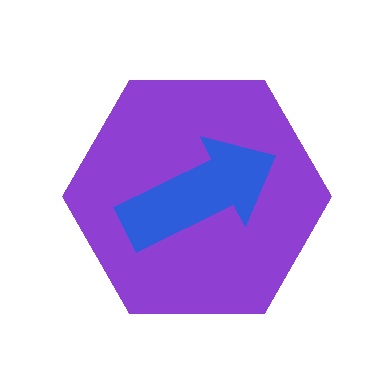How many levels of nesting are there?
2.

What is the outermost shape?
The purple hexagon.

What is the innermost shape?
The blue arrow.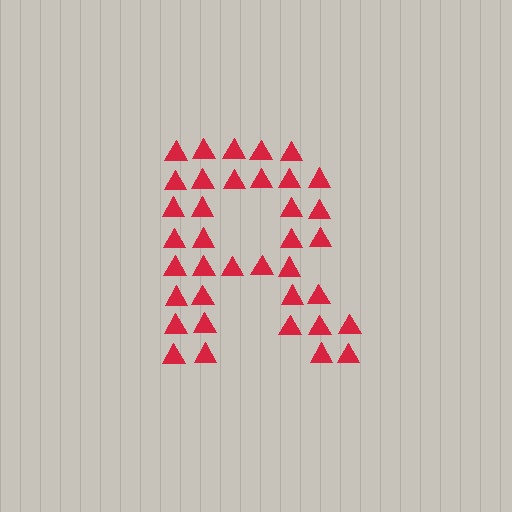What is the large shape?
The large shape is the letter R.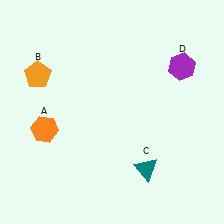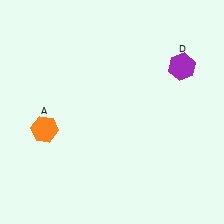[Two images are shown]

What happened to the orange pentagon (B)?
The orange pentagon (B) was removed in Image 2. It was in the top-left area of Image 1.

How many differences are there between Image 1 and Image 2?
There are 2 differences between the two images.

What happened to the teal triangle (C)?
The teal triangle (C) was removed in Image 2. It was in the bottom-right area of Image 1.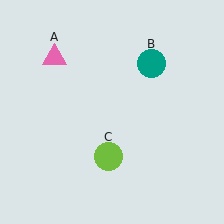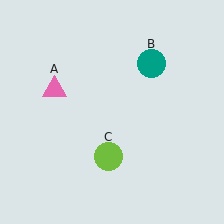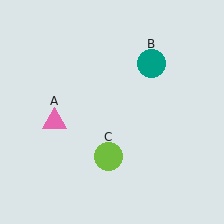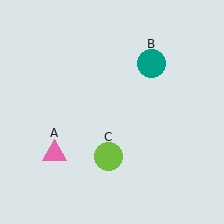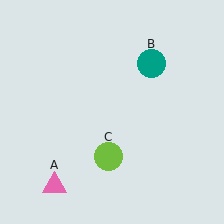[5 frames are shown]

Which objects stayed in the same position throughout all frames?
Teal circle (object B) and lime circle (object C) remained stationary.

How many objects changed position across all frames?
1 object changed position: pink triangle (object A).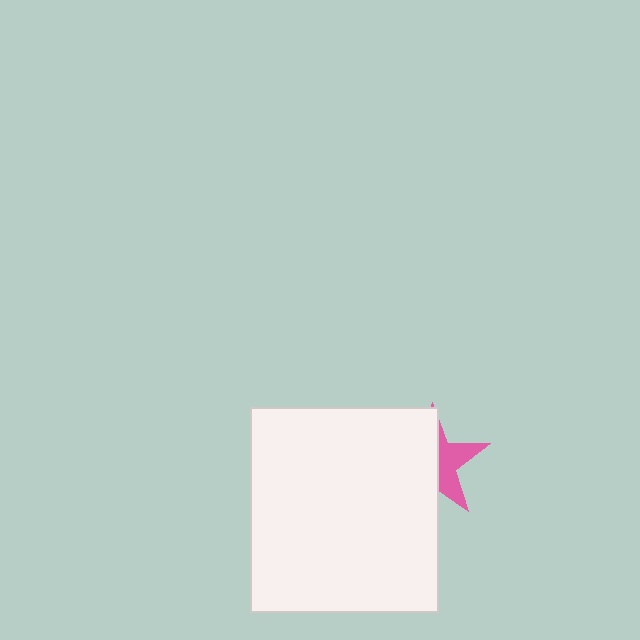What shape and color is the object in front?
The object in front is a white rectangle.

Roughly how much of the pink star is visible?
A small part of it is visible (roughly 38%).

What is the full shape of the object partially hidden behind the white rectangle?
The partially hidden object is a pink star.